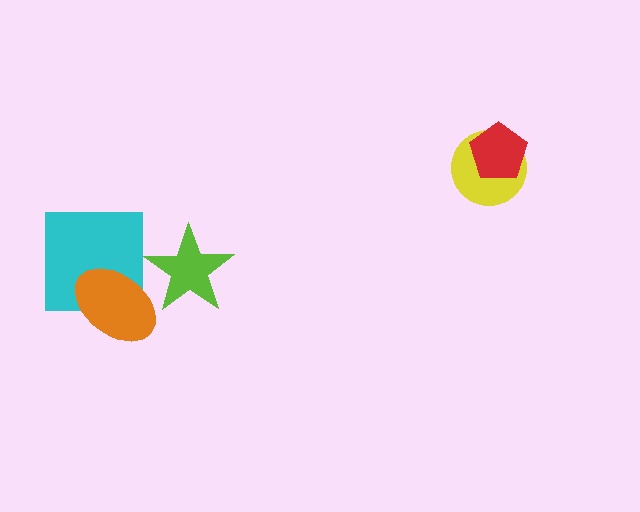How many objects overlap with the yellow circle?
1 object overlaps with the yellow circle.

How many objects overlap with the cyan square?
1 object overlaps with the cyan square.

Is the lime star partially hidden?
No, no other shape covers it.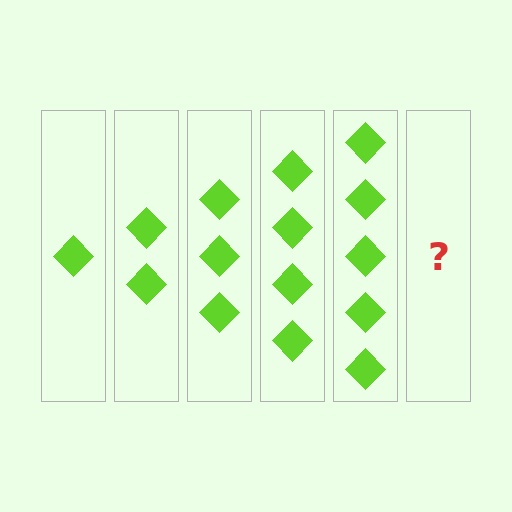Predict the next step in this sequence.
The next step is 6 diamonds.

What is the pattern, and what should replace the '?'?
The pattern is that each step adds one more diamond. The '?' should be 6 diamonds.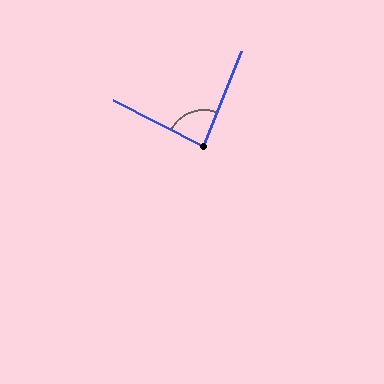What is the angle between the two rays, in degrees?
Approximately 84 degrees.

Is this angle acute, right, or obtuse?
It is acute.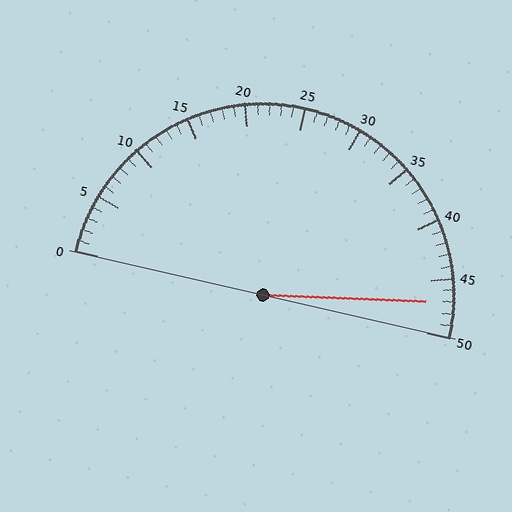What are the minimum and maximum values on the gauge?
The gauge ranges from 0 to 50.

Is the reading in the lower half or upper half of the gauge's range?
The reading is in the upper half of the range (0 to 50).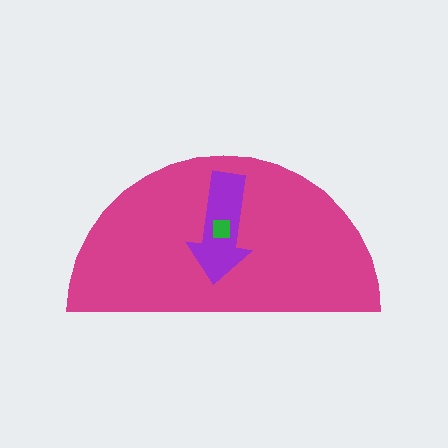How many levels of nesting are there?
3.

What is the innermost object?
The green square.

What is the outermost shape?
The magenta semicircle.